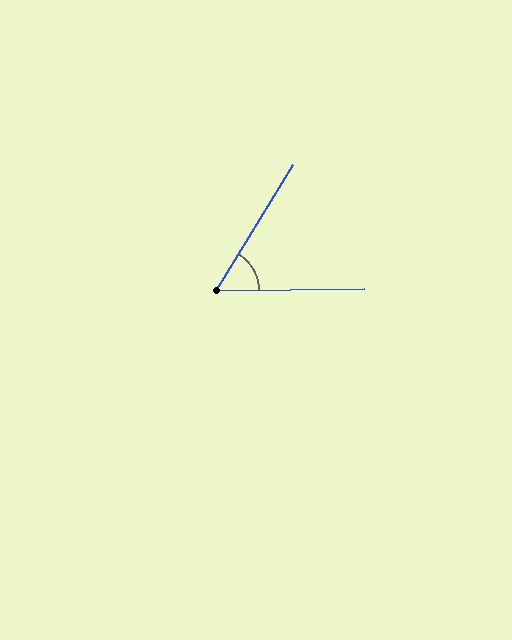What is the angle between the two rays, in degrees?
Approximately 58 degrees.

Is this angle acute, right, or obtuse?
It is acute.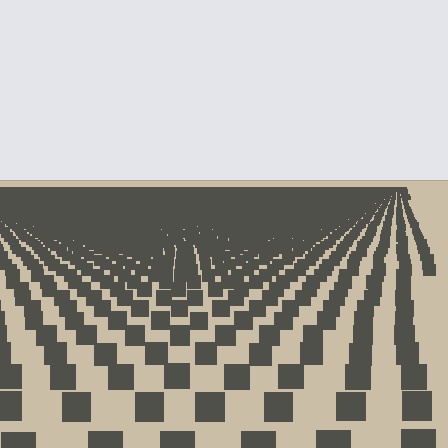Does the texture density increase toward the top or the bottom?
Density increases toward the top.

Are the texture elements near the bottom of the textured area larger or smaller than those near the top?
Larger. Near the bottom, elements are closer to the viewer and appear at a bigger on-screen size.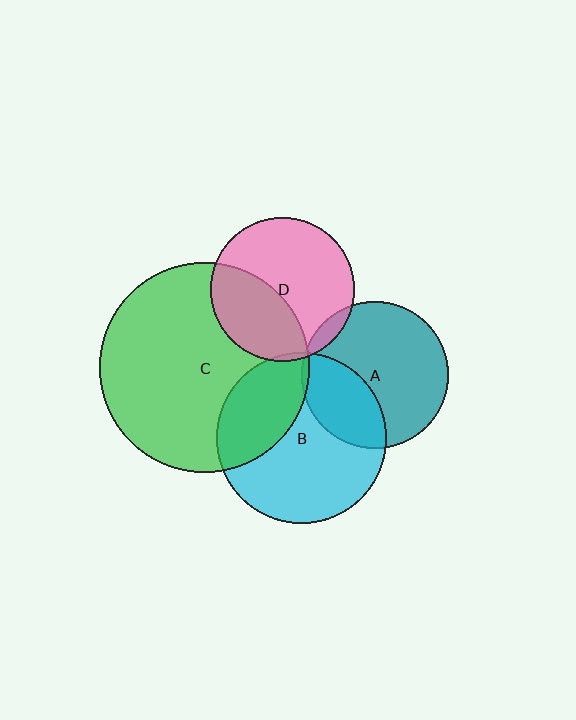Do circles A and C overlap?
Yes.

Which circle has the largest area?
Circle C (green).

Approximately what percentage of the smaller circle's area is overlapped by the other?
Approximately 5%.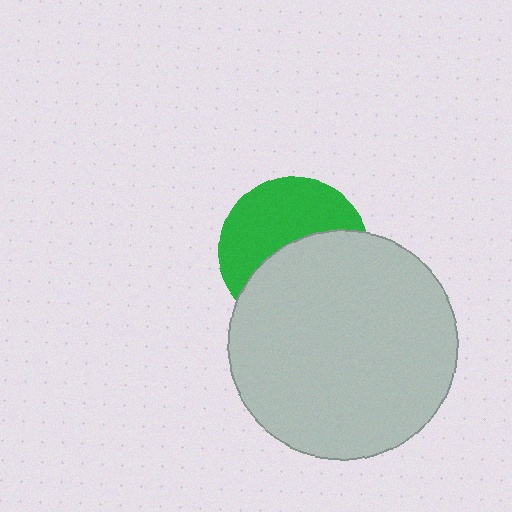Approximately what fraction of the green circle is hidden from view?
Roughly 51% of the green circle is hidden behind the light gray circle.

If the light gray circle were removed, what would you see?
You would see the complete green circle.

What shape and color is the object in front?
The object in front is a light gray circle.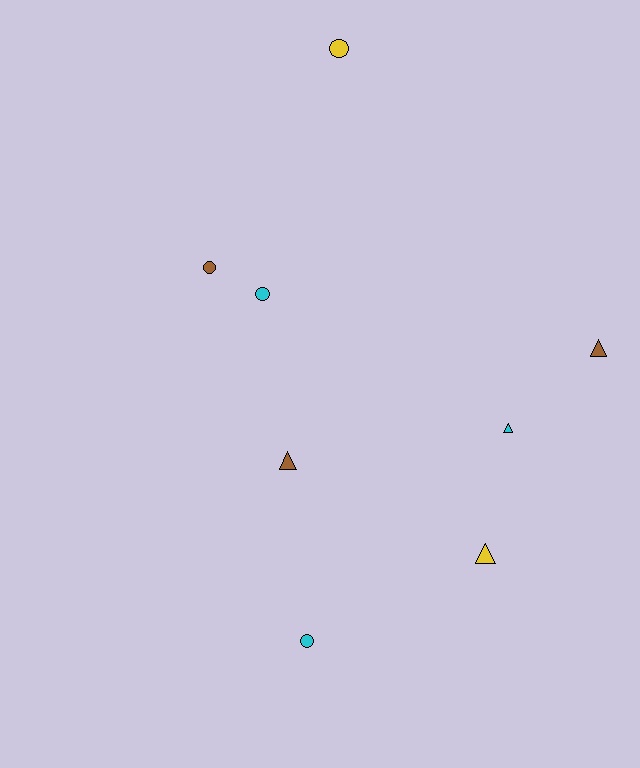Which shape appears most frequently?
Triangle, with 4 objects.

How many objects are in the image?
There are 8 objects.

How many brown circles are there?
There is 1 brown circle.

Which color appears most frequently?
Cyan, with 3 objects.